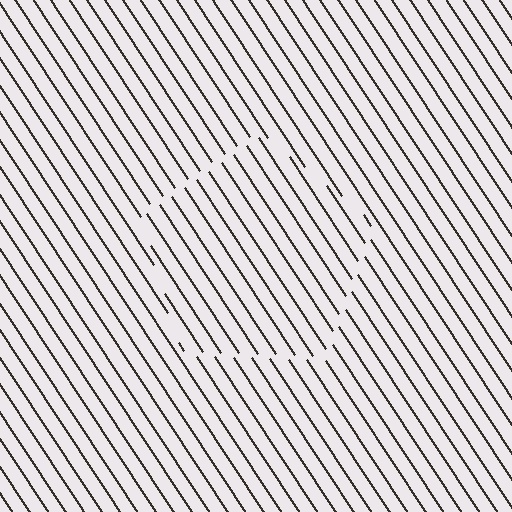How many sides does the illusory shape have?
5 sides — the line-ends trace a pentagon.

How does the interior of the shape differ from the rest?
The interior of the shape contains the same grating, shifted by half a period — the contour is defined by the phase discontinuity where line-ends from the inner and outer gratings abut.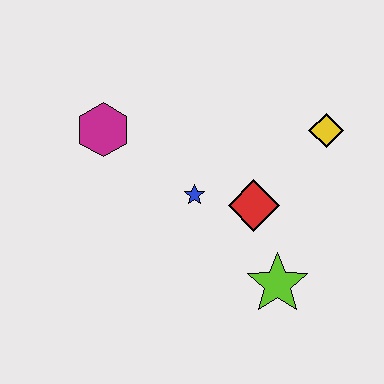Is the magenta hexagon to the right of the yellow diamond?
No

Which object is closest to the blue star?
The red diamond is closest to the blue star.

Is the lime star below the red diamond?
Yes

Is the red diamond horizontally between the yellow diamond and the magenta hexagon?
Yes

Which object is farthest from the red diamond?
The magenta hexagon is farthest from the red diamond.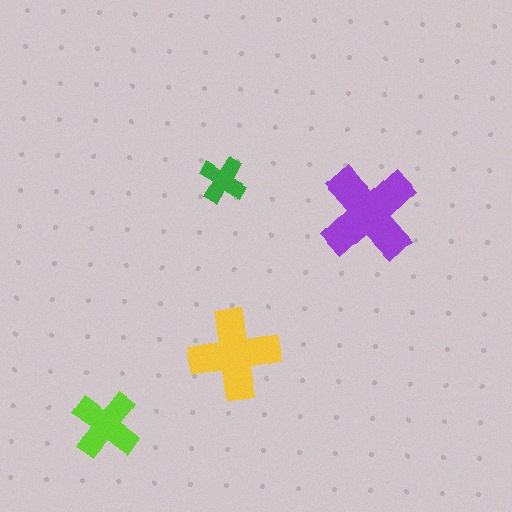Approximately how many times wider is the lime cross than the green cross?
About 1.5 times wider.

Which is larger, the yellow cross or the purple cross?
The purple one.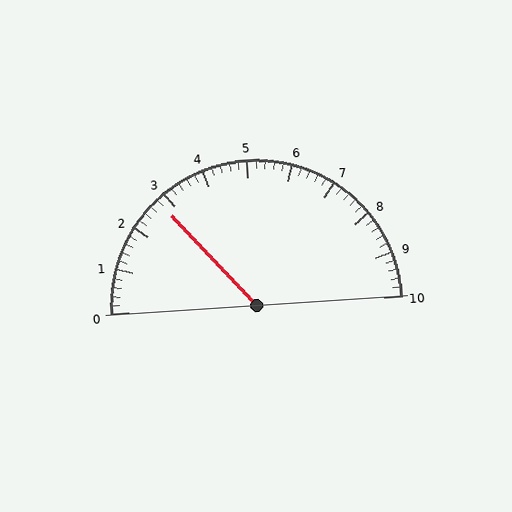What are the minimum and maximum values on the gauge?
The gauge ranges from 0 to 10.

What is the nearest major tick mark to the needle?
The nearest major tick mark is 3.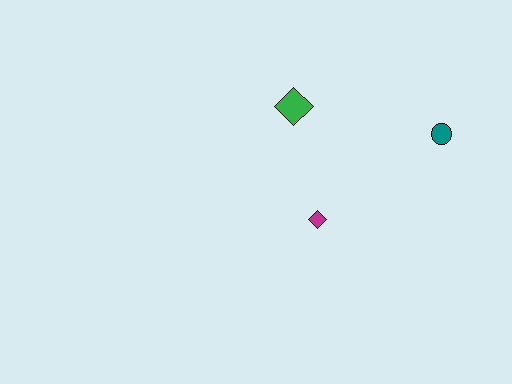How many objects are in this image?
There are 3 objects.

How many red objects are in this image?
There are no red objects.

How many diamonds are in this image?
There are 2 diamonds.